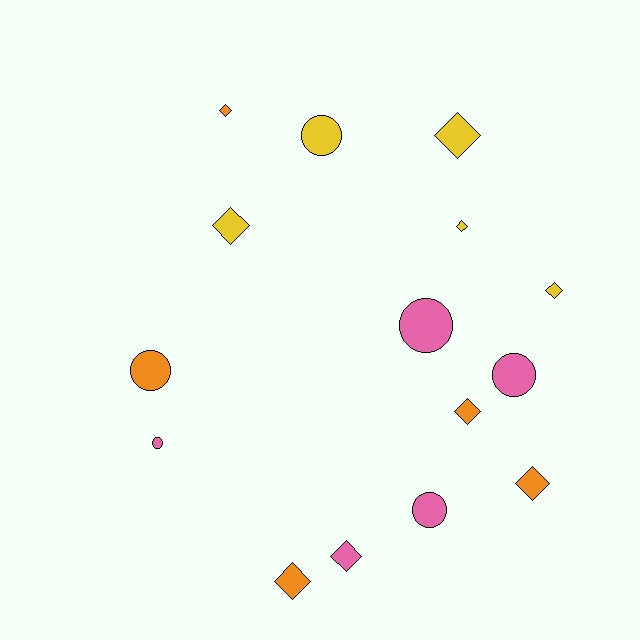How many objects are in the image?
There are 15 objects.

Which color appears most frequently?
Pink, with 5 objects.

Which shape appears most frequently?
Diamond, with 9 objects.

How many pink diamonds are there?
There is 1 pink diamond.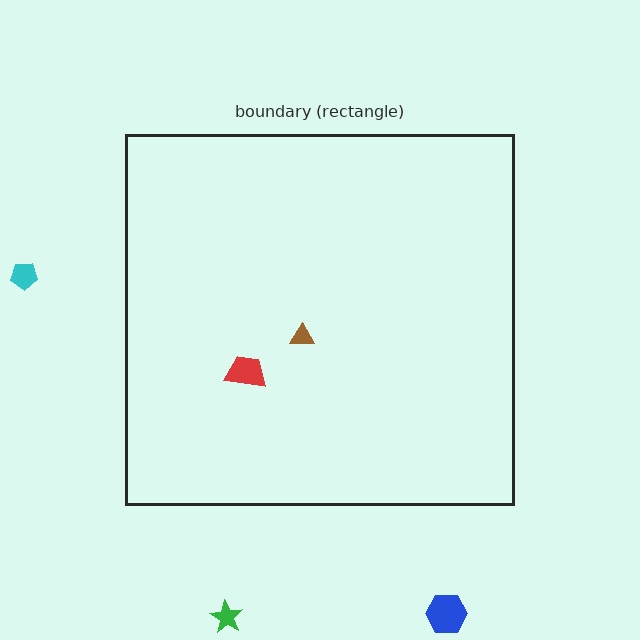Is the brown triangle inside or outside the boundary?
Inside.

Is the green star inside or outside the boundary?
Outside.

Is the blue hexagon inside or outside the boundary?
Outside.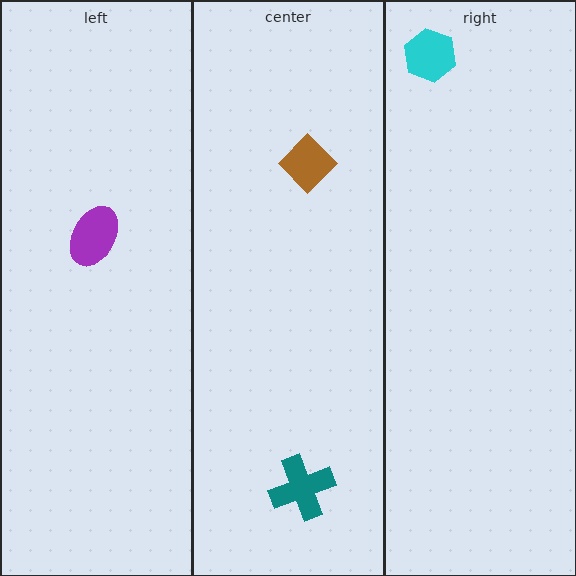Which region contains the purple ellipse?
The left region.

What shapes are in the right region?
The cyan hexagon.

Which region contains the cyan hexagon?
The right region.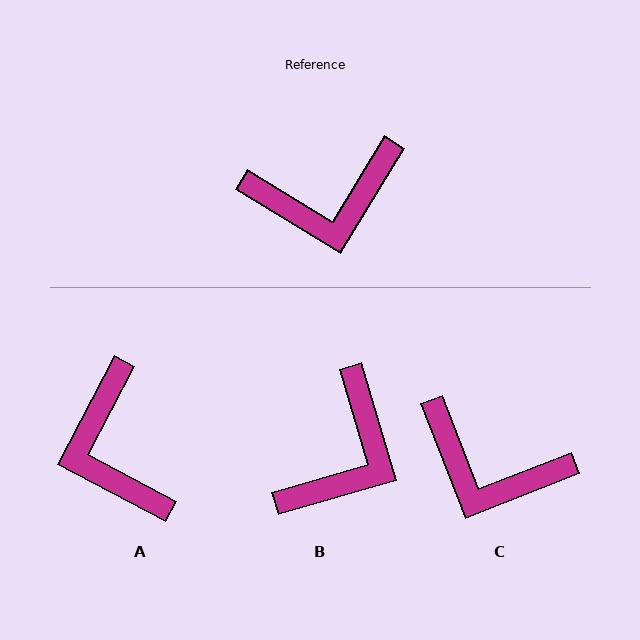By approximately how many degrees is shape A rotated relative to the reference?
Approximately 87 degrees clockwise.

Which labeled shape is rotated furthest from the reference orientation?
A, about 87 degrees away.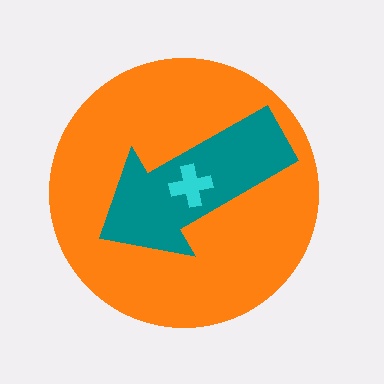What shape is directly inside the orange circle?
The teal arrow.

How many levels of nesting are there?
3.